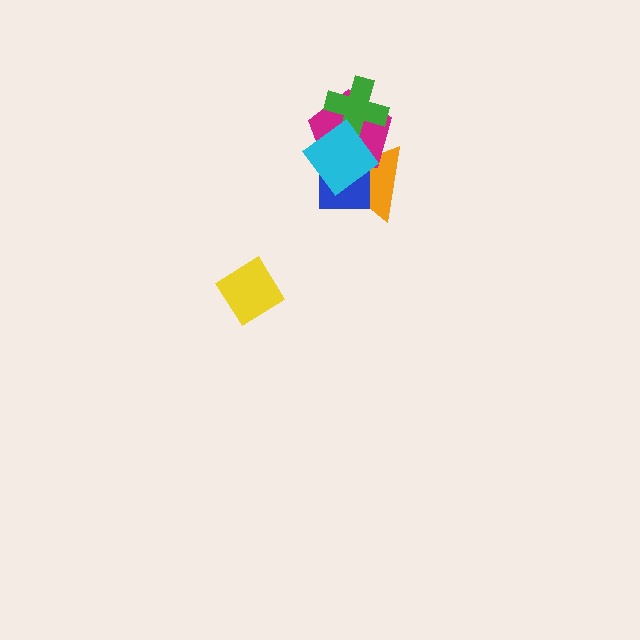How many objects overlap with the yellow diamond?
0 objects overlap with the yellow diamond.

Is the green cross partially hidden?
Yes, it is partially covered by another shape.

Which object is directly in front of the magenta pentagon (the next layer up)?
The green cross is directly in front of the magenta pentagon.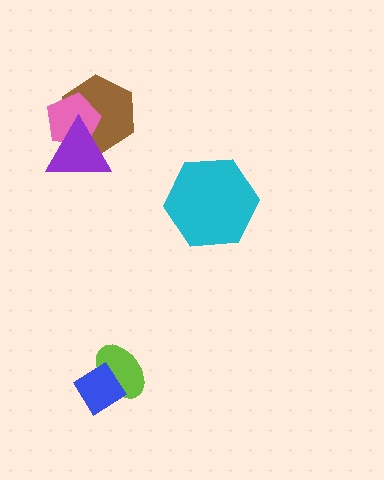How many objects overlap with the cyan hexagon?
0 objects overlap with the cyan hexagon.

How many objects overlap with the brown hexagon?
2 objects overlap with the brown hexagon.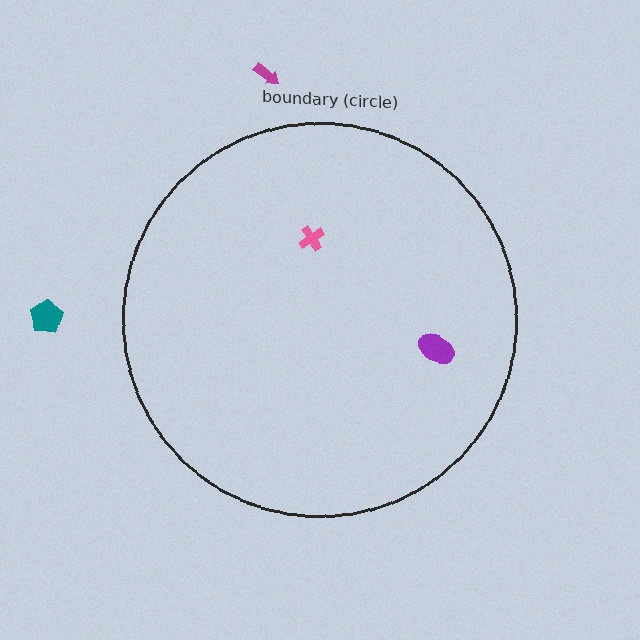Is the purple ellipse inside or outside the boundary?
Inside.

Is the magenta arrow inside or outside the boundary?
Outside.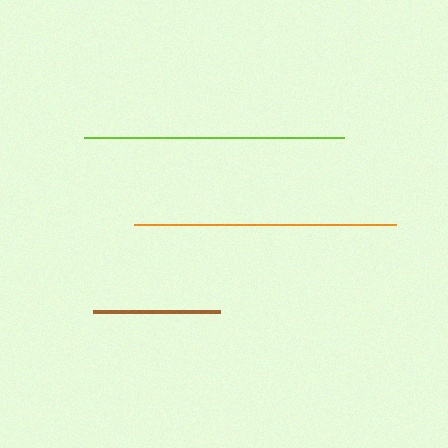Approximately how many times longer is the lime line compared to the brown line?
The lime line is approximately 2.1 times the length of the brown line.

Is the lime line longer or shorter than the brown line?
The lime line is longer than the brown line.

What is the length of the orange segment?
The orange segment is approximately 262 pixels long.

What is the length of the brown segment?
The brown segment is approximately 127 pixels long.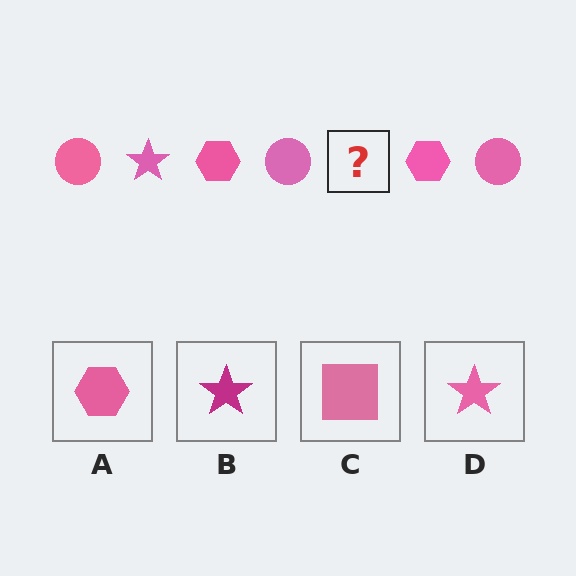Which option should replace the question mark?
Option D.